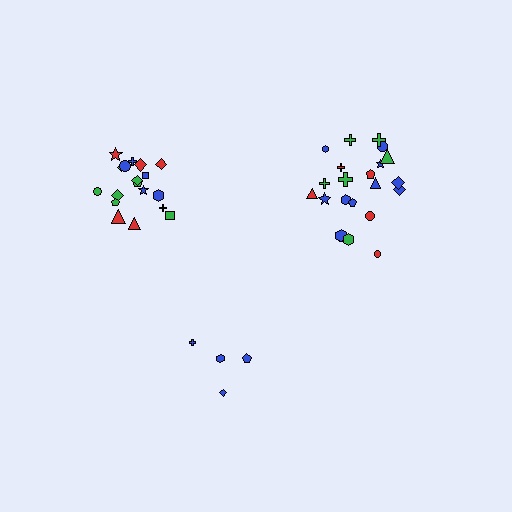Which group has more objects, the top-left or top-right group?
The top-right group.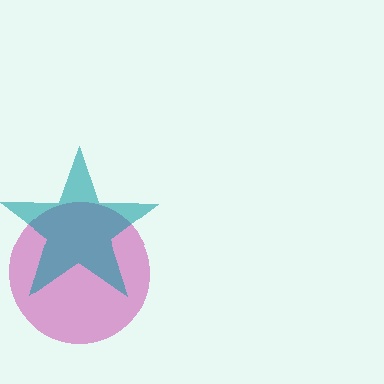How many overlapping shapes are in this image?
There are 2 overlapping shapes in the image.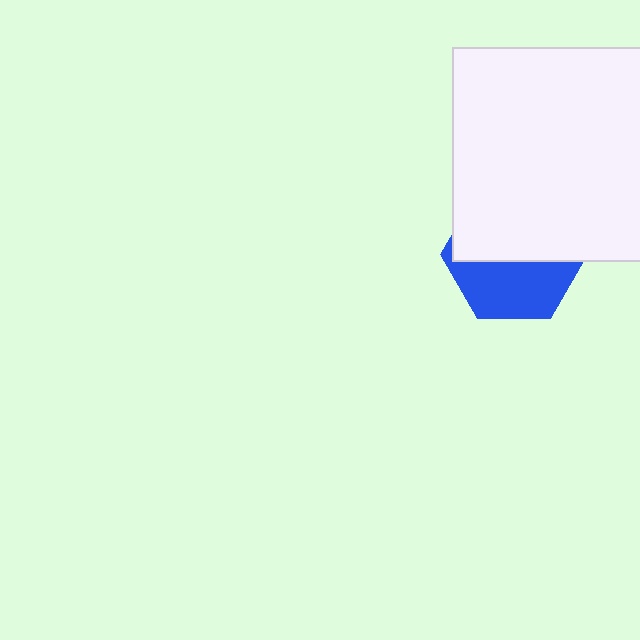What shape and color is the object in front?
The object in front is a white square.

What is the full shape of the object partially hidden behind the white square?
The partially hidden object is a blue hexagon.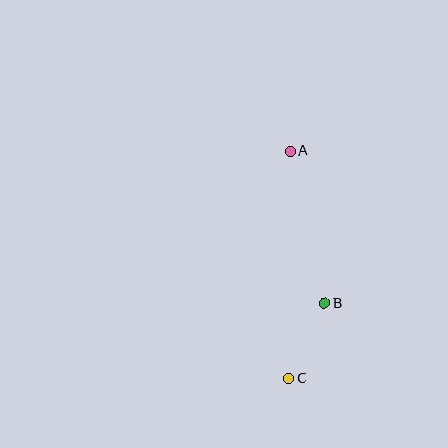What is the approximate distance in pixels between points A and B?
The distance between A and B is approximately 156 pixels.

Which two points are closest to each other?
Points B and C are closest to each other.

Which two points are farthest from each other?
Points A and C are farthest from each other.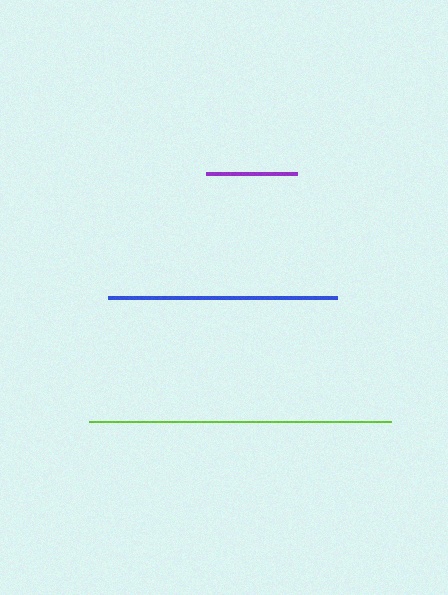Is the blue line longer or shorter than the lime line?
The lime line is longer than the blue line.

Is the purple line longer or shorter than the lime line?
The lime line is longer than the purple line.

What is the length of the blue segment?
The blue segment is approximately 229 pixels long.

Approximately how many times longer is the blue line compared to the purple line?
The blue line is approximately 2.5 times the length of the purple line.